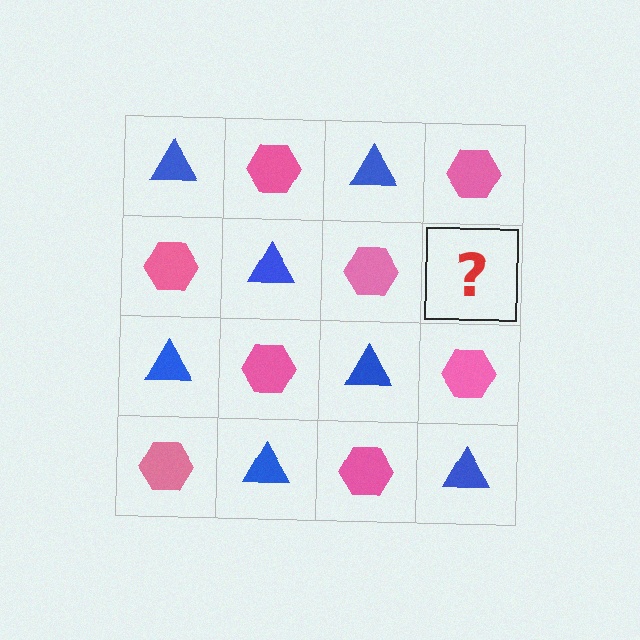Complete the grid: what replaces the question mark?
The question mark should be replaced with a blue triangle.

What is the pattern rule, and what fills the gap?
The rule is that it alternates blue triangle and pink hexagon in a checkerboard pattern. The gap should be filled with a blue triangle.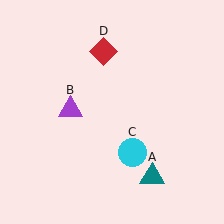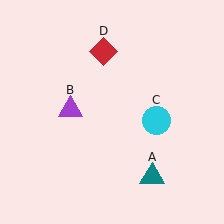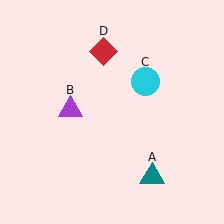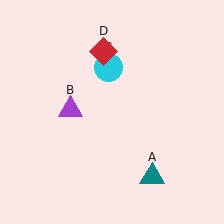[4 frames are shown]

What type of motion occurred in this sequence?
The cyan circle (object C) rotated counterclockwise around the center of the scene.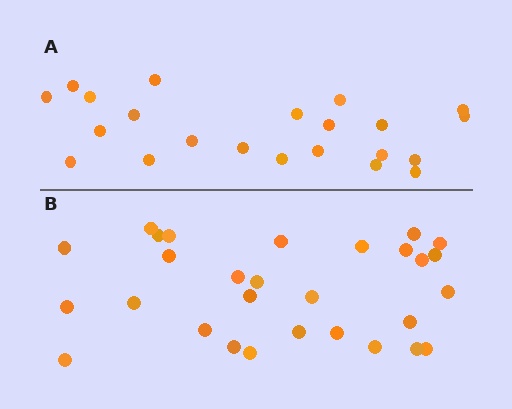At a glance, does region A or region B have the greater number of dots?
Region B (the bottom region) has more dots.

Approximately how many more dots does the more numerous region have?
Region B has roughly 8 or so more dots than region A.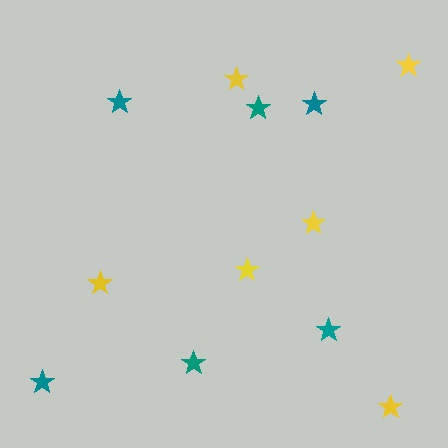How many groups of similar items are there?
There are 2 groups: one group of teal stars (6) and one group of yellow stars (6).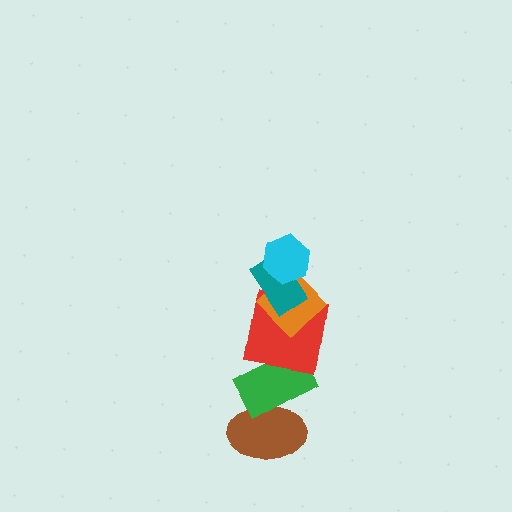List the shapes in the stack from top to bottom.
From top to bottom: the cyan hexagon, the teal rectangle, the orange diamond, the red square, the green rectangle, the brown ellipse.